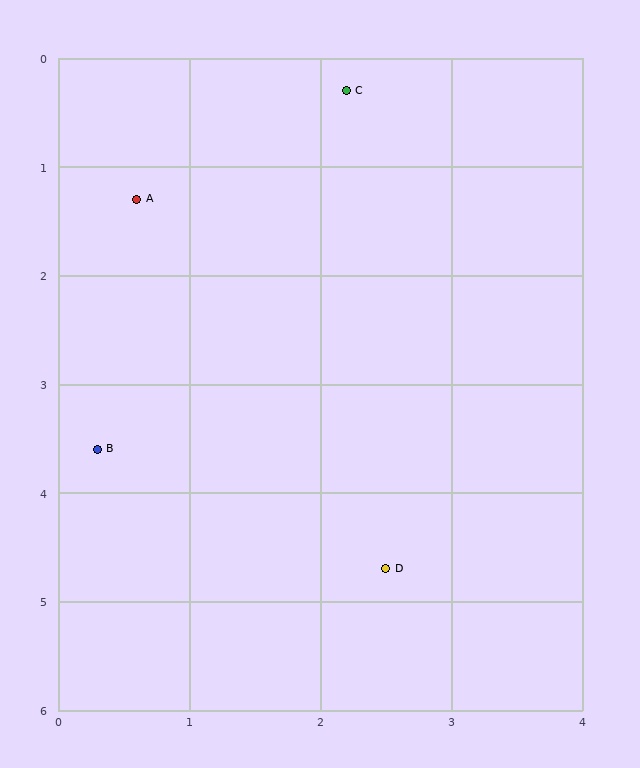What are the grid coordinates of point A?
Point A is at approximately (0.6, 1.3).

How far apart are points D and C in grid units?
Points D and C are about 4.4 grid units apart.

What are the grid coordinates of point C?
Point C is at approximately (2.2, 0.3).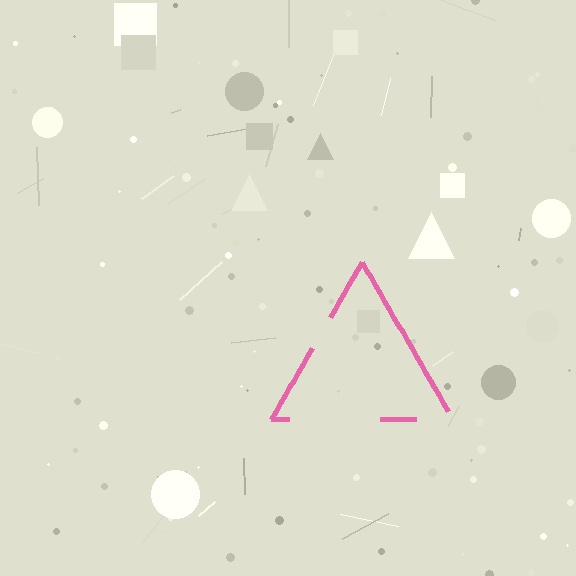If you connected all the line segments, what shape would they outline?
They would outline a triangle.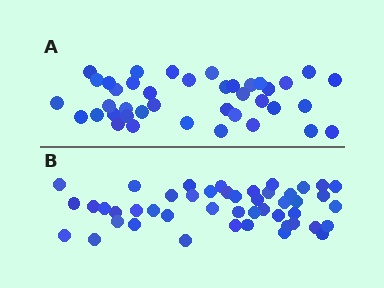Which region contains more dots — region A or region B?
Region B (the bottom region) has more dots.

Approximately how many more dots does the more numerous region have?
Region B has roughly 8 or so more dots than region A.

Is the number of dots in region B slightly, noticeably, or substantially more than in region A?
Region B has only slightly more — the two regions are fairly close. The ratio is roughly 1.2 to 1.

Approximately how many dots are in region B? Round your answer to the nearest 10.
About 50 dots. (The exact count is 47, which rounds to 50.)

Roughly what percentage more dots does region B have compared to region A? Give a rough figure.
About 20% more.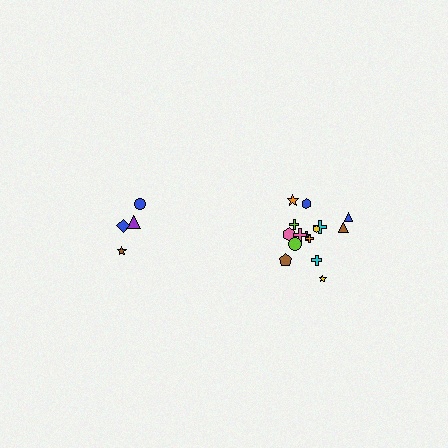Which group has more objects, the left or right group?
The right group.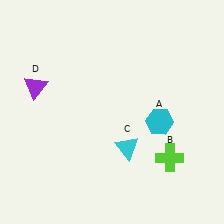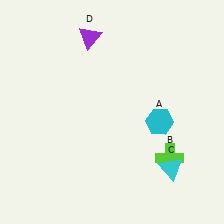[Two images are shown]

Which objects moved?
The objects that moved are: the cyan triangle (C), the purple triangle (D).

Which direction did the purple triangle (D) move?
The purple triangle (D) moved right.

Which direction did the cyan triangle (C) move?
The cyan triangle (C) moved right.